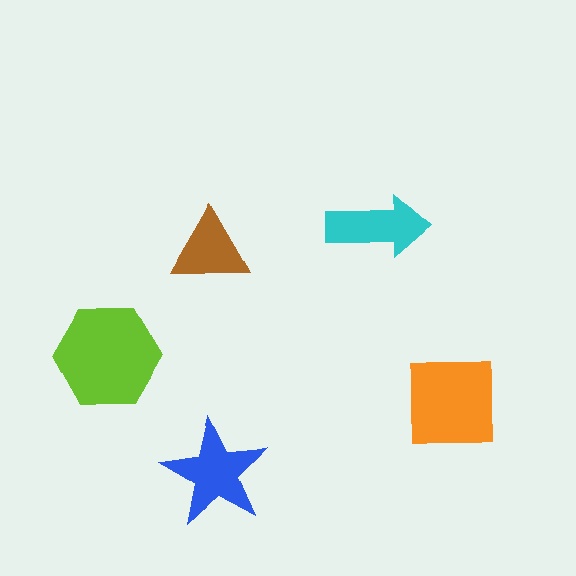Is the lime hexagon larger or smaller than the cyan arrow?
Larger.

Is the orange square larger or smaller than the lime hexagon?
Smaller.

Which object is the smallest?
The brown triangle.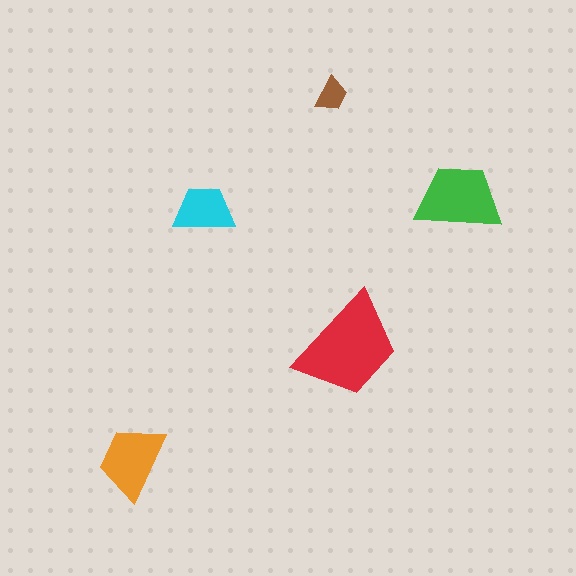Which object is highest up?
The brown trapezoid is topmost.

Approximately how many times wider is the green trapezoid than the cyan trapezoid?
About 1.5 times wider.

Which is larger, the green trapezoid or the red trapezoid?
The red one.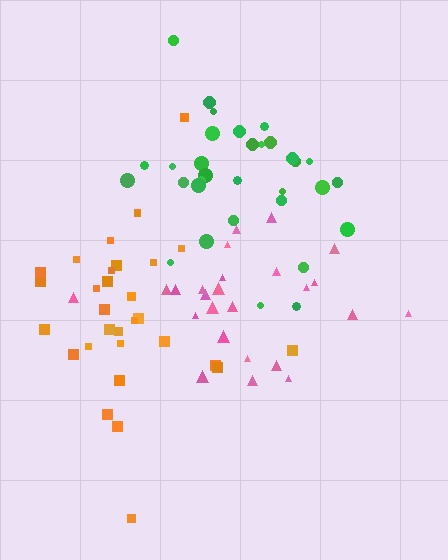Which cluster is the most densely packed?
Green.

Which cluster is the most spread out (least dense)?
Pink.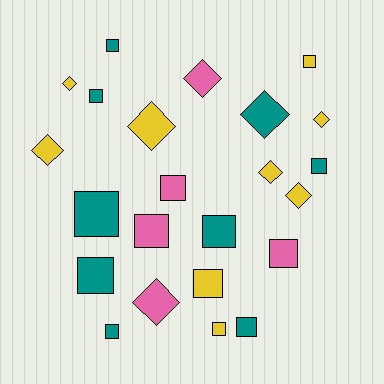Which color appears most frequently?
Yellow, with 9 objects.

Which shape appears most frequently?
Square, with 14 objects.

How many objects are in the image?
There are 23 objects.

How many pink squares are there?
There are 3 pink squares.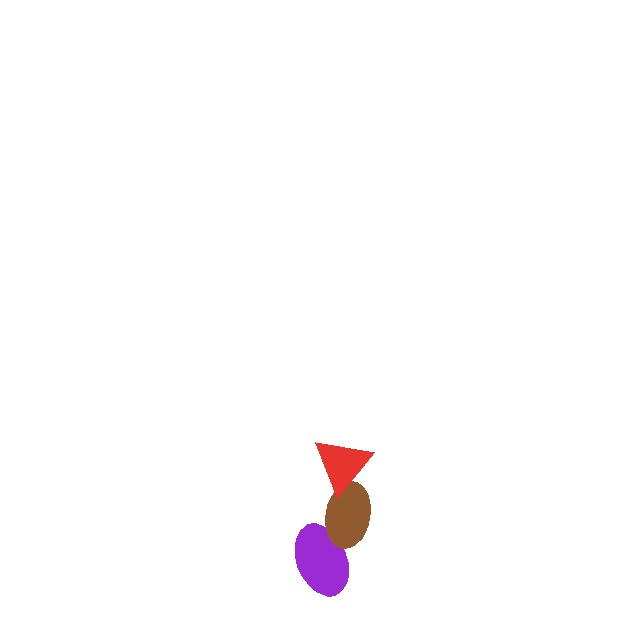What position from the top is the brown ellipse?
The brown ellipse is 2nd from the top.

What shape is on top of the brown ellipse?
The red triangle is on top of the brown ellipse.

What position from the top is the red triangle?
The red triangle is 1st from the top.